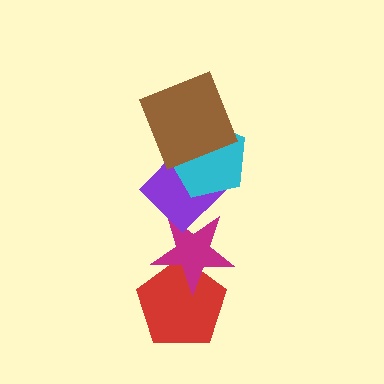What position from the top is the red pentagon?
The red pentagon is 5th from the top.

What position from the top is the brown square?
The brown square is 1st from the top.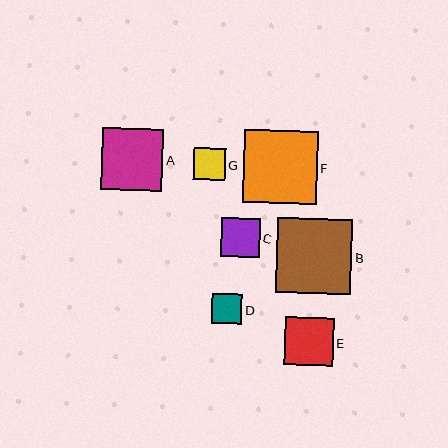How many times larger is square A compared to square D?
Square A is approximately 2.0 times the size of square D.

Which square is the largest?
Square B is the largest with a size of approximately 75 pixels.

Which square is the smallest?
Square D is the smallest with a size of approximately 30 pixels.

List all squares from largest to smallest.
From largest to smallest: B, F, A, E, C, G, D.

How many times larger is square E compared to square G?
Square E is approximately 1.6 times the size of square G.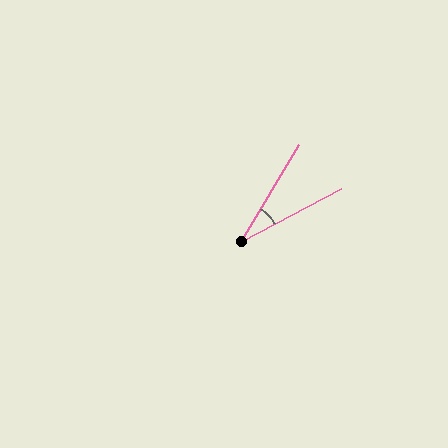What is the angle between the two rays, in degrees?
Approximately 31 degrees.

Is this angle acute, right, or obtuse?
It is acute.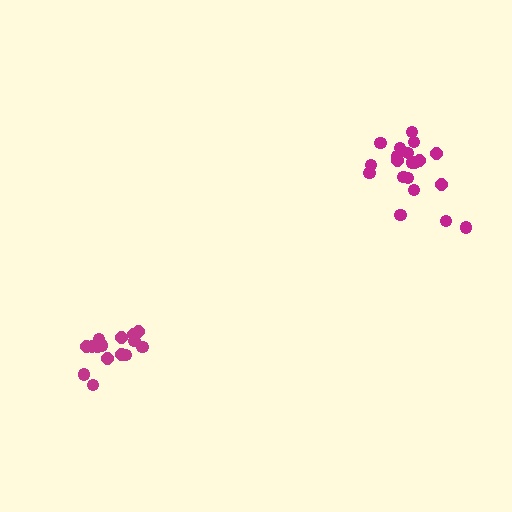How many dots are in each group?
Group 1: 15 dots, Group 2: 20 dots (35 total).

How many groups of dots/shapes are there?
There are 2 groups.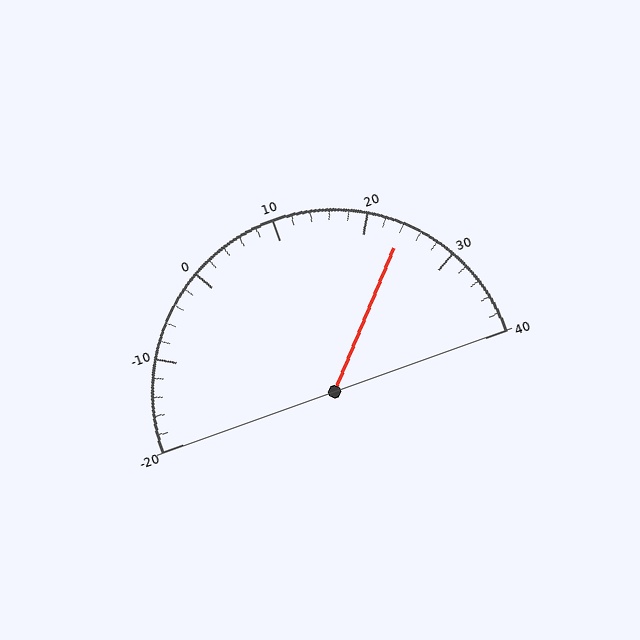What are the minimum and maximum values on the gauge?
The gauge ranges from -20 to 40.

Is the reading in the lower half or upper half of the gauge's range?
The reading is in the upper half of the range (-20 to 40).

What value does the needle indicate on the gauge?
The needle indicates approximately 24.